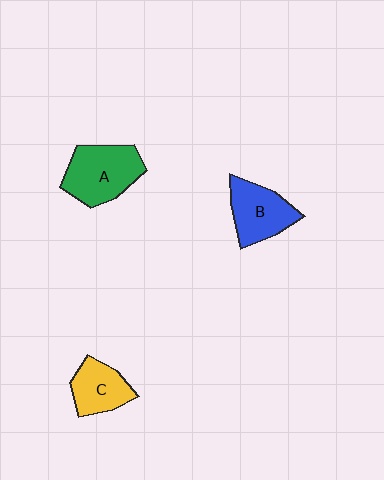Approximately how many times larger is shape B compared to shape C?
Approximately 1.2 times.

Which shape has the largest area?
Shape A (green).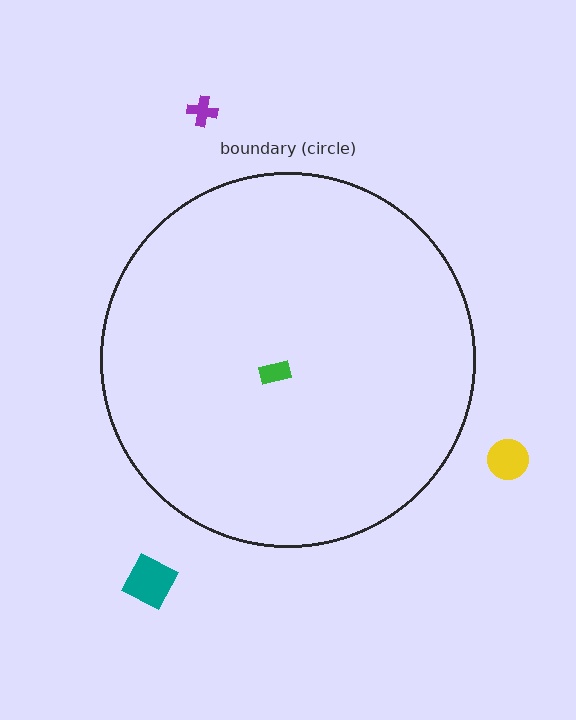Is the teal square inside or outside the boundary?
Outside.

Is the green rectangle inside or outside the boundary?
Inside.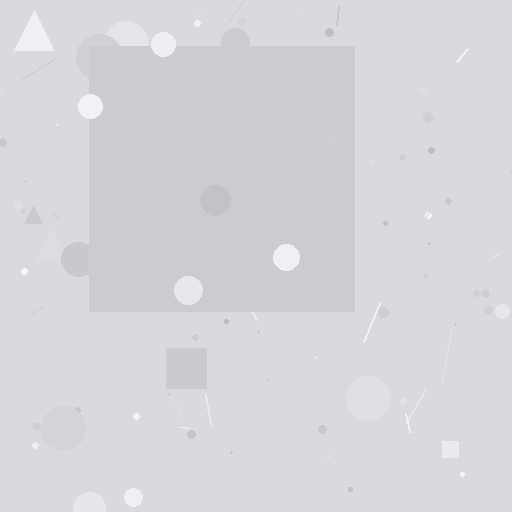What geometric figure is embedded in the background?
A square is embedded in the background.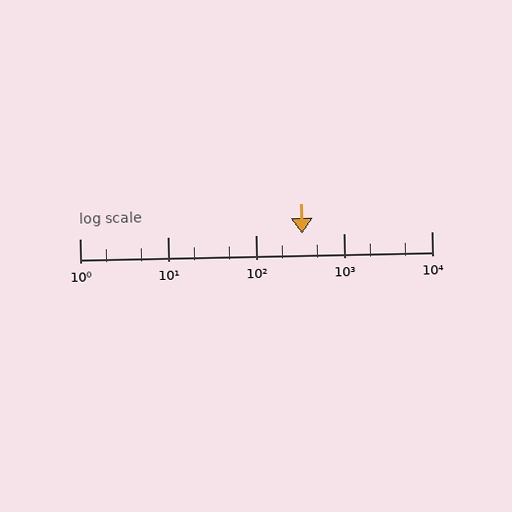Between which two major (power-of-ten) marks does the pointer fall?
The pointer is between 100 and 1000.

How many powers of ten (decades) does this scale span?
The scale spans 4 decades, from 1 to 10000.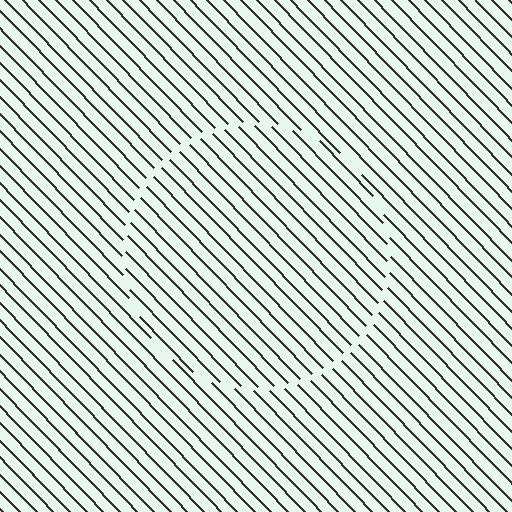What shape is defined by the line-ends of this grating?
An illusory circle. The interior of the shape contains the same grating, shifted by half a period — the contour is defined by the phase discontinuity where line-ends from the inner and outer gratings abut.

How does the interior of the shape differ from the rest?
The interior of the shape contains the same grating, shifted by half a period — the contour is defined by the phase discontinuity where line-ends from the inner and outer gratings abut.